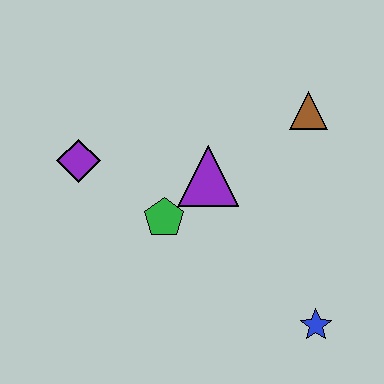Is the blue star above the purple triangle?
No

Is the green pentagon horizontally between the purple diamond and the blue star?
Yes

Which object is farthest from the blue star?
The purple diamond is farthest from the blue star.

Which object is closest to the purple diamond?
The green pentagon is closest to the purple diamond.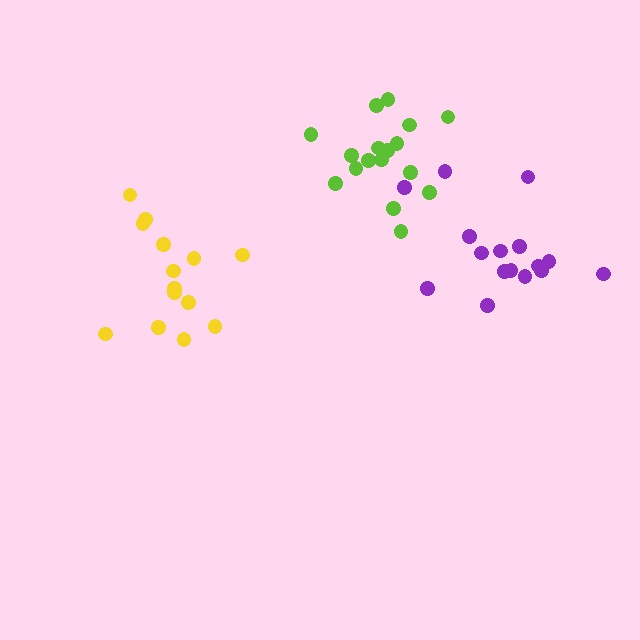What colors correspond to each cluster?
The clusters are colored: yellow, purple, lime.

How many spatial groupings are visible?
There are 3 spatial groupings.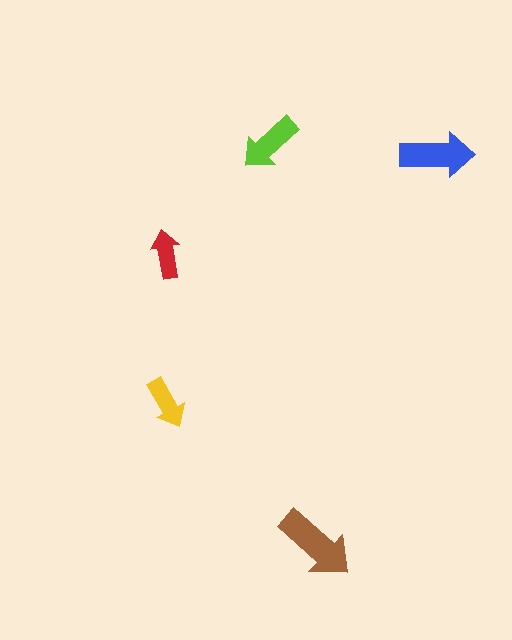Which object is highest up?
The lime arrow is topmost.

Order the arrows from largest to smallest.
the brown one, the blue one, the lime one, the yellow one, the red one.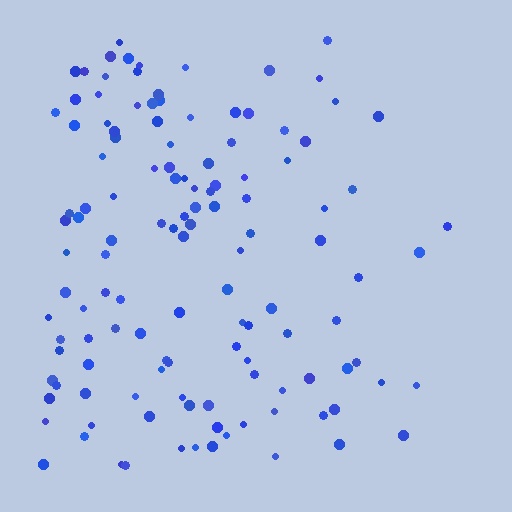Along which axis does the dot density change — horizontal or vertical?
Horizontal.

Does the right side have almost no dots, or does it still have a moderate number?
Still a moderate number, just noticeably fewer than the left.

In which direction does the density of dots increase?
From right to left, with the left side densest.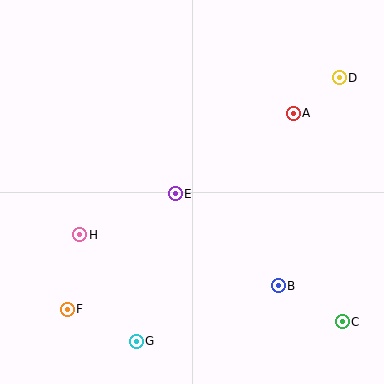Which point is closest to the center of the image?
Point E at (175, 194) is closest to the center.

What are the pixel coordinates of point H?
Point H is at (80, 235).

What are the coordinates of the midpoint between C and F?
The midpoint between C and F is at (205, 315).